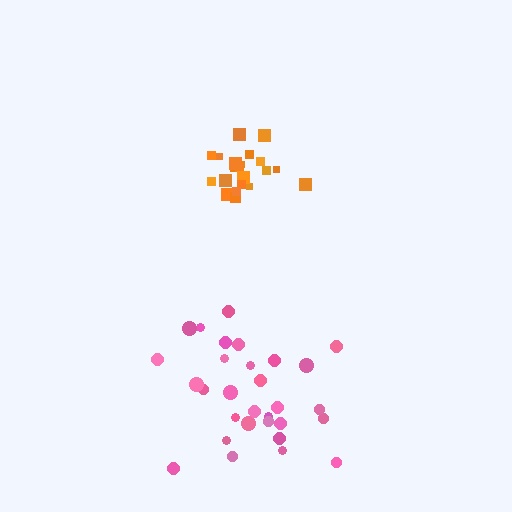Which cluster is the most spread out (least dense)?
Pink.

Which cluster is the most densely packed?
Orange.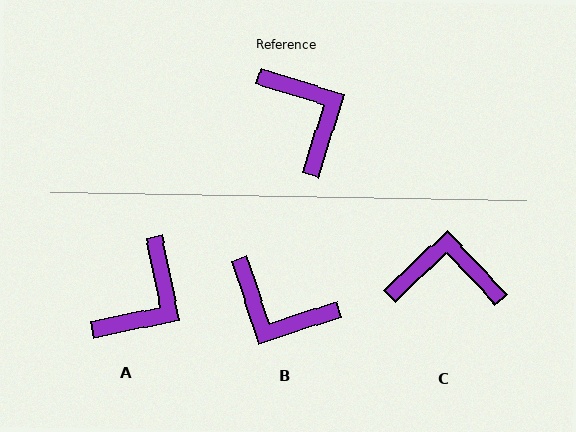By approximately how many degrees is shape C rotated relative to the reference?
Approximately 61 degrees counter-clockwise.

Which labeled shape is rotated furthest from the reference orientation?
B, about 144 degrees away.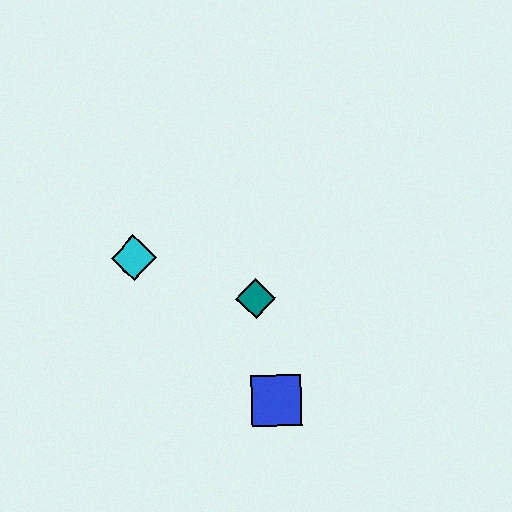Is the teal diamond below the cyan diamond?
Yes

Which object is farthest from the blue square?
The cyan diamond is farthest from the blue square.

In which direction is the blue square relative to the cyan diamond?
The blue square is below the cyan diamond.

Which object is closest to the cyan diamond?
The teal diamond is closest to the cyan diamond.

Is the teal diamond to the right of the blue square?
No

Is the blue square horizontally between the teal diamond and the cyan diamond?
No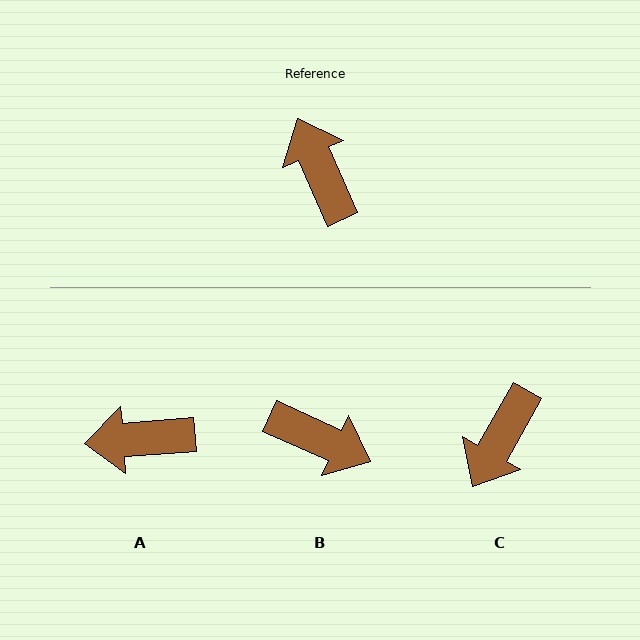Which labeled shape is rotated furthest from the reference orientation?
B, about 138 degrees away.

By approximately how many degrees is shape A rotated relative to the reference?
Approximately 70 degrees counter-clockwise.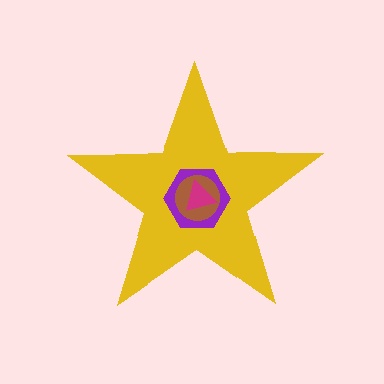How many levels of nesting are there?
4.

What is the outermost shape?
The yellow star.